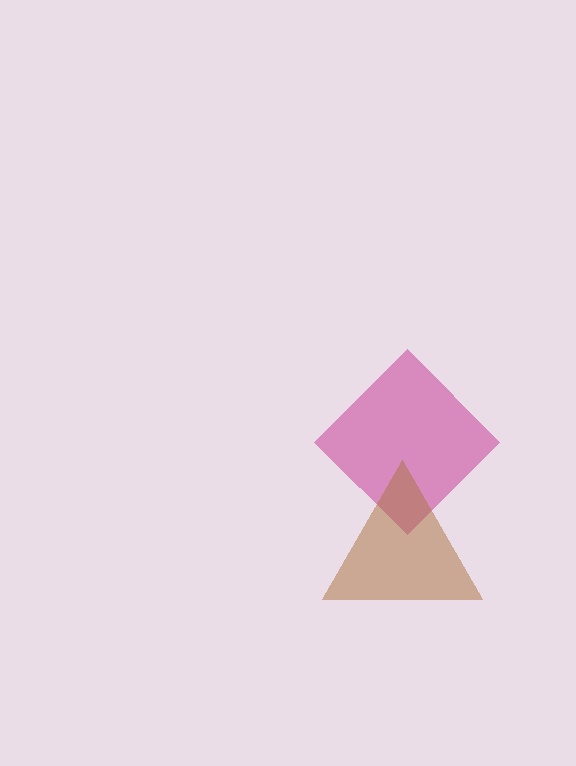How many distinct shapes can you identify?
There are 2 distinct shapes: a magenta diamond, a brown triangle.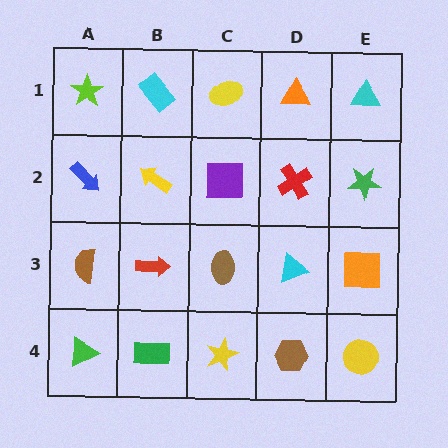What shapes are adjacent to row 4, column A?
A brown semicircle (row 3, column A), a green rectangle (row 4, column B).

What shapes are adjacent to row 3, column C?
A purple square (row 2, column C), a yellow star (row 4, column C), a red arrow (row 3, column B), a cyan triangle (row 3, column D).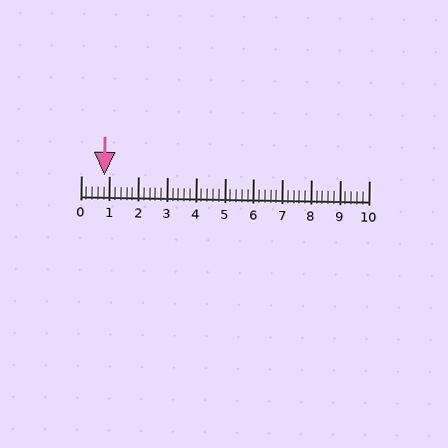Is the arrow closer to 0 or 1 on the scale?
The arrow is closer to 1.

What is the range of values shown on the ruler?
The ruler shows values from 0 to 10.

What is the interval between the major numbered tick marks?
The major tick marks are spaced 1 units apart.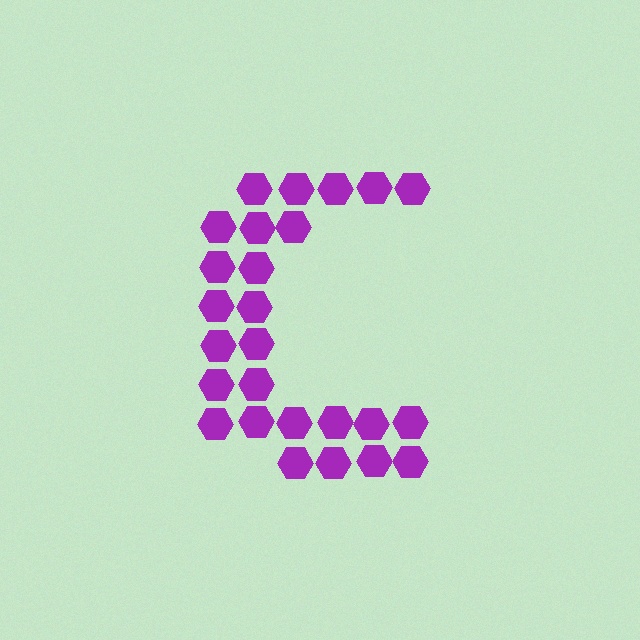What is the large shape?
The large shape is the letter C.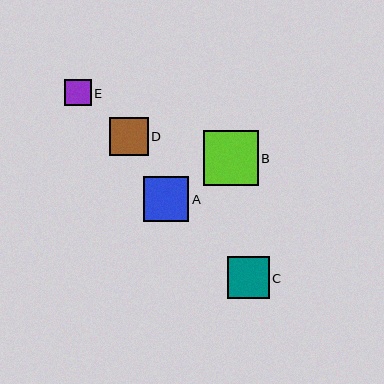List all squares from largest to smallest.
From largest to smallest: B, A, C, D, E.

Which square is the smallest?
Square E is the smallest with a size of approximately 26 pixels.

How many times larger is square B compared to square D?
Square B is approximately 1.4 times the size of square D.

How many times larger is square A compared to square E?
Square A is approximately 1.7 times the size of square E.